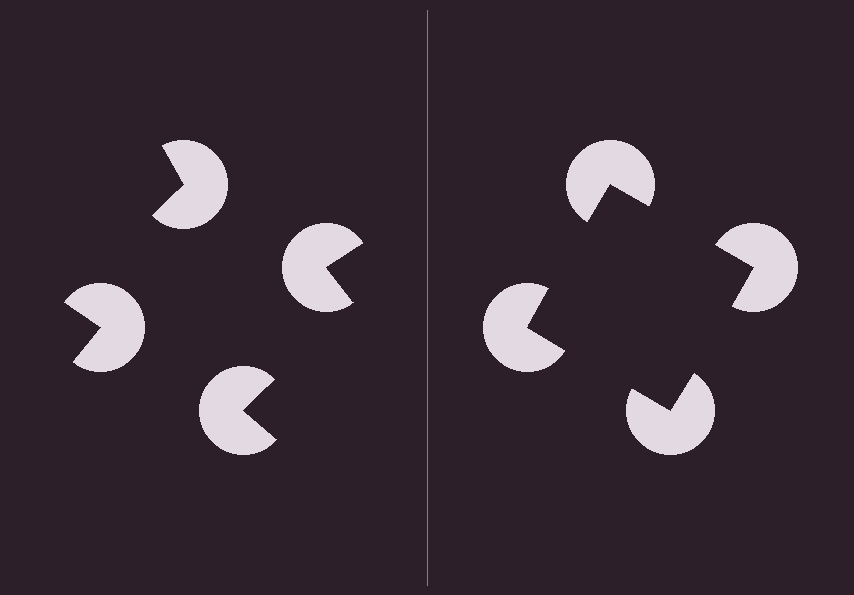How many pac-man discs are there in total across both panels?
8 — 4 on each side.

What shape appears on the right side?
An illusory square.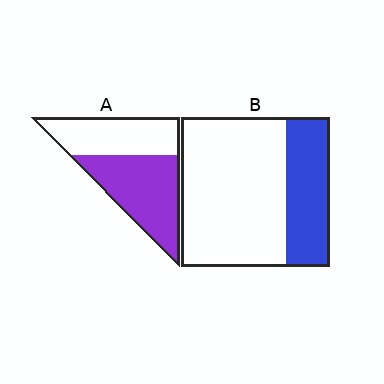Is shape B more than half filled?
No.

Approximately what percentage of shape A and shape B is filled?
A is approximately 55% and B is approximately 30%.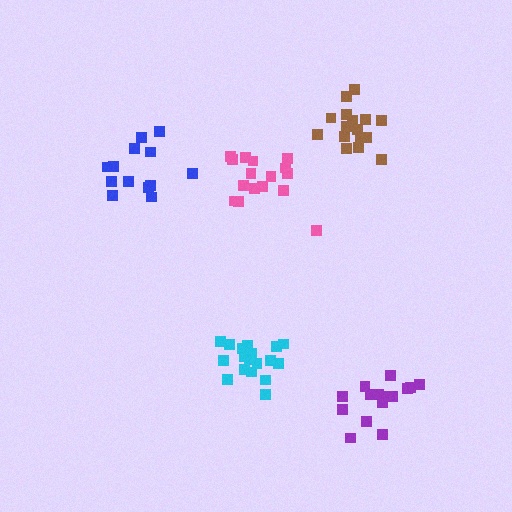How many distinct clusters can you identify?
There are 5 distinct clusters.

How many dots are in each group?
Group 1: 13 dots, Group 2: 16 dots, Group 3: 18 dots, Group 4: 16 dots, Group 5: 15 dots (78 total).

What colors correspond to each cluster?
The clusters are colored: blue, brown, cyan, pink, purple.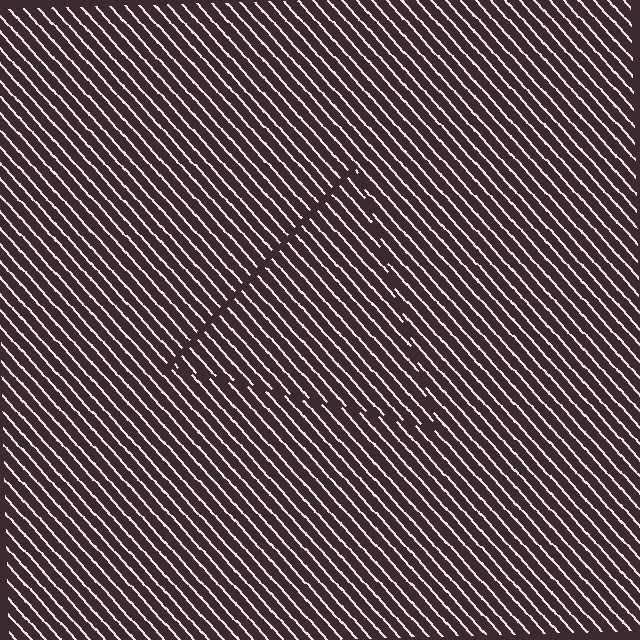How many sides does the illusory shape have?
3 sides — the line-ends trace a triangle.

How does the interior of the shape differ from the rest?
The interior of the shape contains the same grating, shifted by half a period — the contour is defined by the phase discontinuity where line-ends from the inner and outer gratings abut.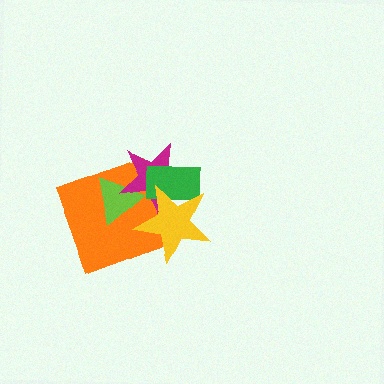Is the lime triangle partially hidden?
Yes, it is partially covered by another shape.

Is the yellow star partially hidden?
No, no other shape covers it.